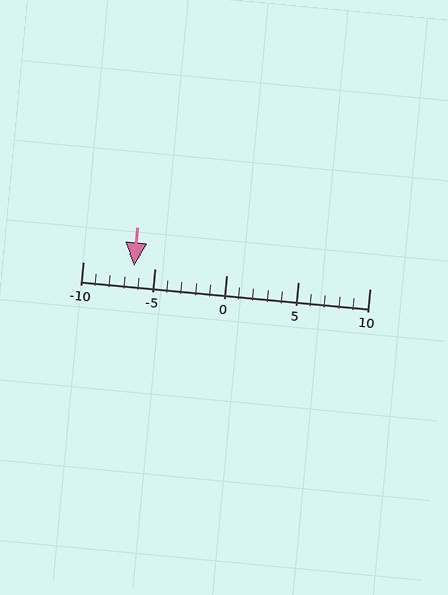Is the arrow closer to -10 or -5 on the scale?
The arrow is closer to -5.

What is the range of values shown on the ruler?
The ruler shows values from -10 to 10.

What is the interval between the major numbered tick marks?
The major tick marks are spaced 5 units apart.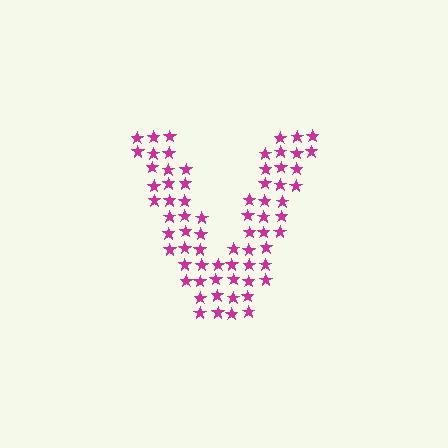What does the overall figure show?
The overall figure shows the letter V.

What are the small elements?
The small elements are stars.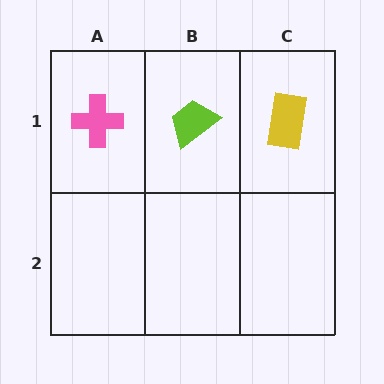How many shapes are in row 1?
3 shapes.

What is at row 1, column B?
A lime trapezoid.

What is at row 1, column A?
A pink cross.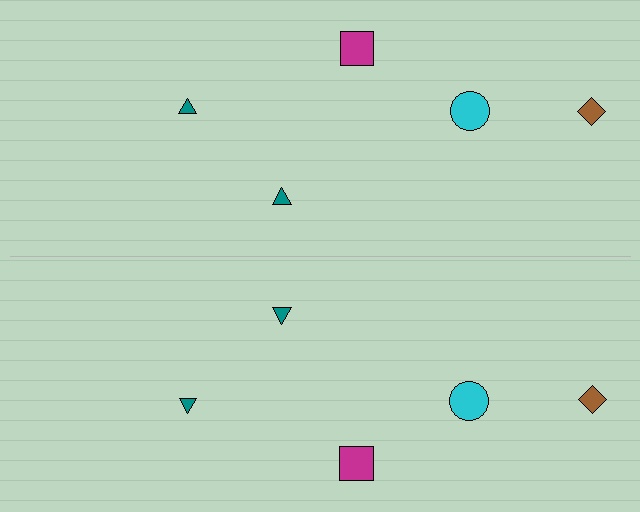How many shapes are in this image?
There are 10 shapes in this image.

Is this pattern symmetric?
Yes, this pattern has bilateral (reflection) symmetry.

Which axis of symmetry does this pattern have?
The pattern has a horizontal axis of symmetry running through the center of the image.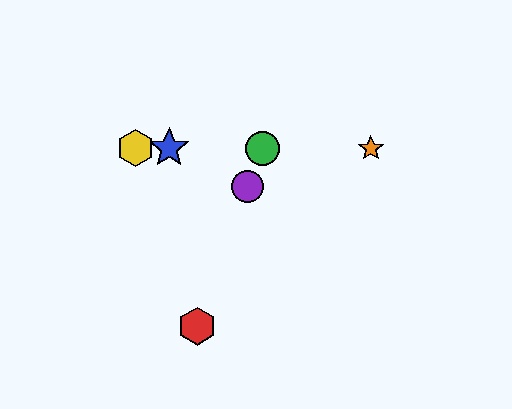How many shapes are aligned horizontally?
4 shapes (the blue star, the green circle, the yellow hexagon, the orange star) are aligned horizontally.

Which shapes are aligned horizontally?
The blue star, the green circle, the yellow hexagon, the orange star are aligned horizontally.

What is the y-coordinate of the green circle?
The green circle is at y≈148.